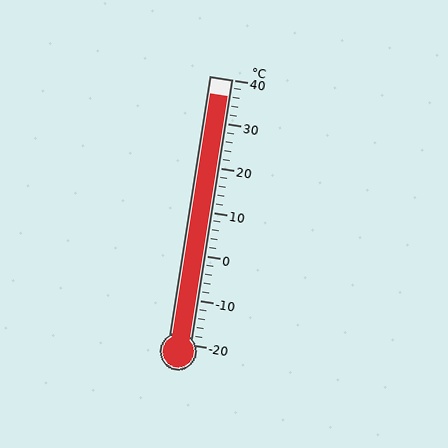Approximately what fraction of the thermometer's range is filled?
The thermometer is filled to approximately 95% of its range.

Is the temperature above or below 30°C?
The temperature is above 30°C.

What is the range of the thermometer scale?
The thermometer scale ranges from -20°C to 40°C.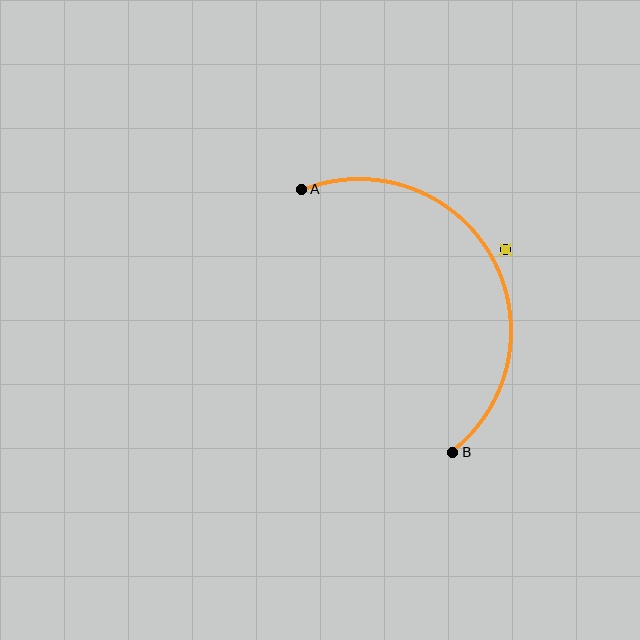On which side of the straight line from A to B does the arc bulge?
The arc bulges to the right of the straight line connecting A and B.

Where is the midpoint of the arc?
The arc midpoint is the point on the curve farthest from the straight line joining A and B. It sits to the right of that line.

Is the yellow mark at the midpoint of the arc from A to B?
No — the yellow mark does not lie on the arc at all. It sits slightly outside the curve.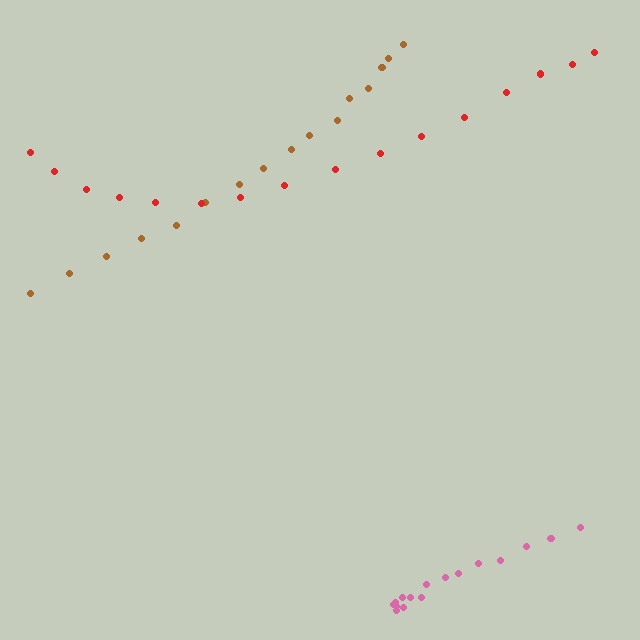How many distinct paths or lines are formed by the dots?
There are 3 distinct paths.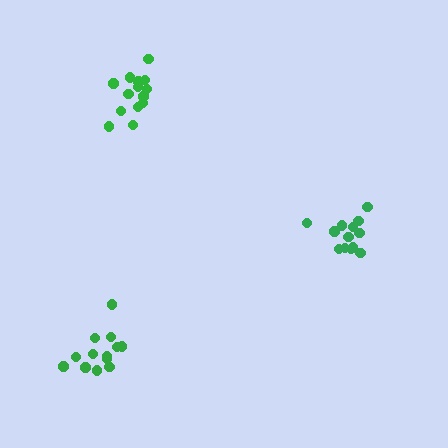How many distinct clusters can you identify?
There are 3 distinct clusters.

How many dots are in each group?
Group 1: 13 dots, Group 2: 14 dots, Group 3: 13 dots (40 total).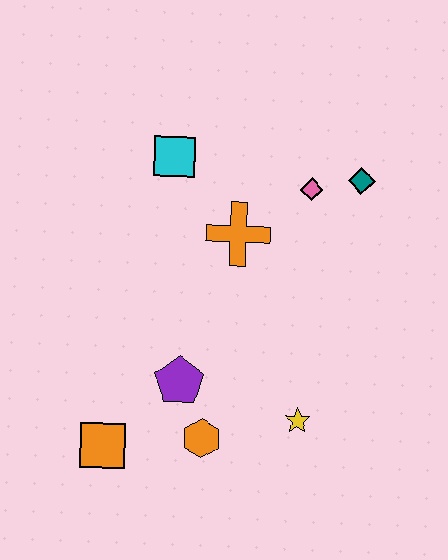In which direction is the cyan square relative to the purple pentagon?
The cyan square is above the purple pentagon.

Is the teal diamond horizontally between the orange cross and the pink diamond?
No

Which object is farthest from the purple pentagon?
The teal diamond is farthest from the purple pentagon.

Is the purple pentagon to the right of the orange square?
Yes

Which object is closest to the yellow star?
The orange hexagon is closest to the yellow star.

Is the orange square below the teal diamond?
Yes